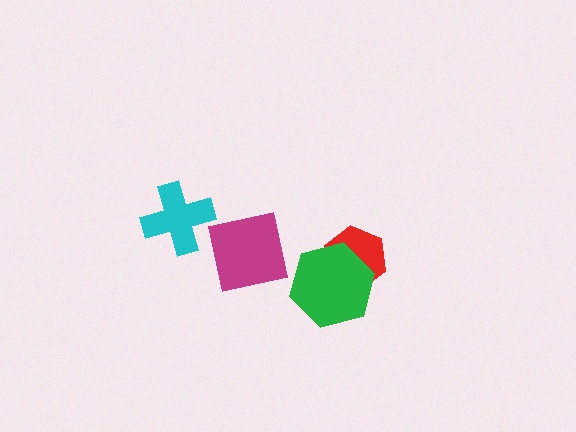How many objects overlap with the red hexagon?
1 object overlaps with the red hexagon.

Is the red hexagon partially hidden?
Yes, it is partially covered by another shape.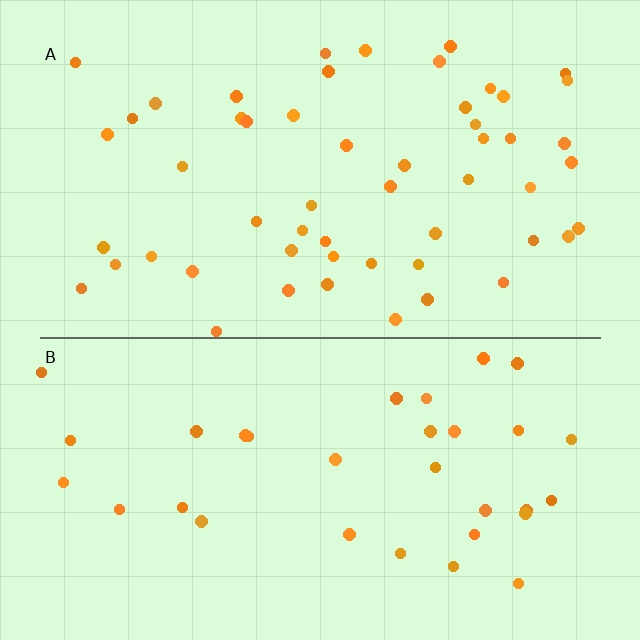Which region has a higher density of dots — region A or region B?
A (the top).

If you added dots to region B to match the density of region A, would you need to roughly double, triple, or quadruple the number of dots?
Approximately double.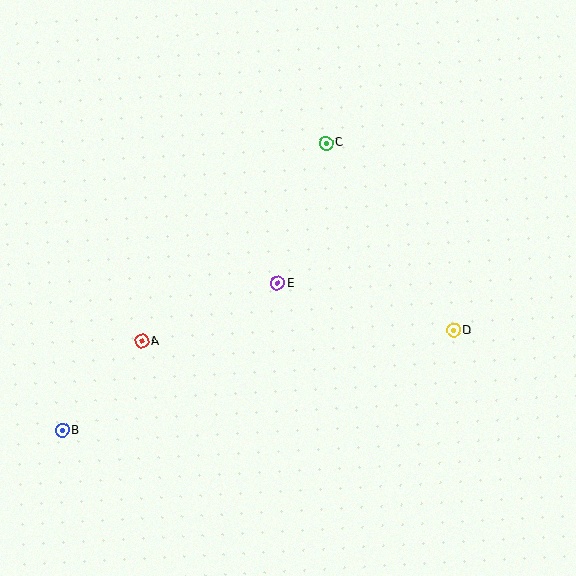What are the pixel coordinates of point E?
Point E is at (278, 283).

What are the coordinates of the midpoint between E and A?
The midpoint between E and A is at (210, 312).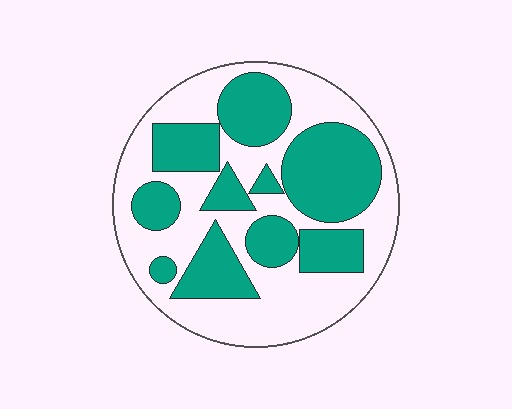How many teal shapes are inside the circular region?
10.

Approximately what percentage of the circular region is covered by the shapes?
Approximately 45%.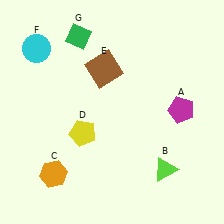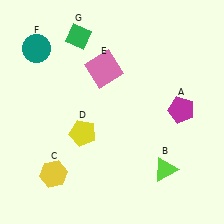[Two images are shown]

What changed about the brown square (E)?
In Image 1, E is brown. In Image 2, it changed to pink.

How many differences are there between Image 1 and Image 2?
There are 3 differences between the two images.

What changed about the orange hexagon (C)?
In Image 1, C is orange. In Image 2, it changed to yellow.